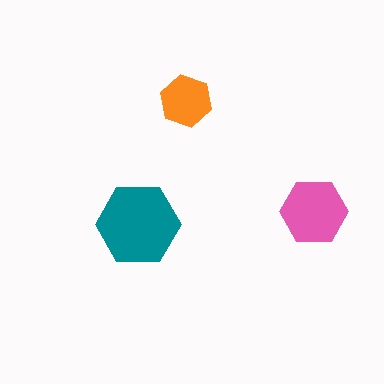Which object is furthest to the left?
The teal hexagon is leftmost.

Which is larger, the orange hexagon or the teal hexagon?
The teal one.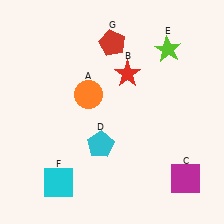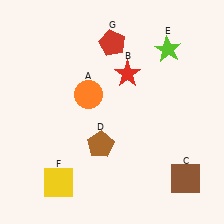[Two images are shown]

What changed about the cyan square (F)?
In Image 1, F is cyan. In Image 2, it changed to yellow.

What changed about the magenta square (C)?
In Image 1, C is magenta. In Image 2, it changed to brown.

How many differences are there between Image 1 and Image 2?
There are 3 differences between the two images.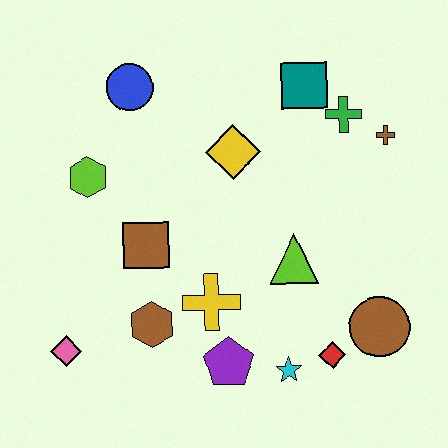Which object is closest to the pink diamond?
The brown hexagon is closest to the pink diamond.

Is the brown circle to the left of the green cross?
No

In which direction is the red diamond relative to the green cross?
The red diamond is below the green cross.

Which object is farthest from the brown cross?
The pink diamond is farthest from the brown cross.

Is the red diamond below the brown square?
Yes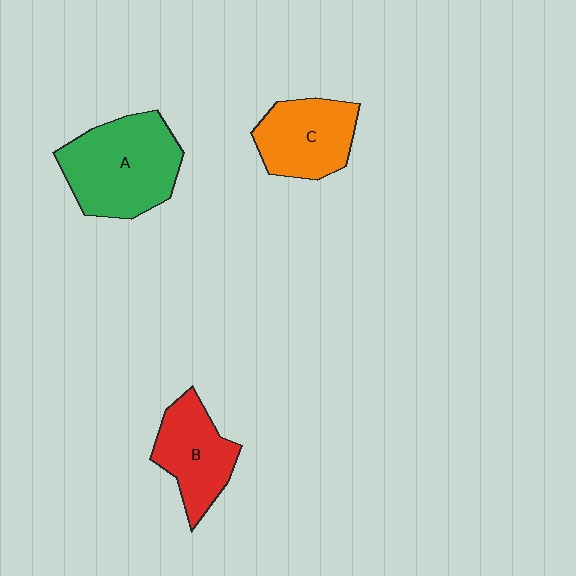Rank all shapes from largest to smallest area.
From largest to smallest: A (green), C (orange), B (red).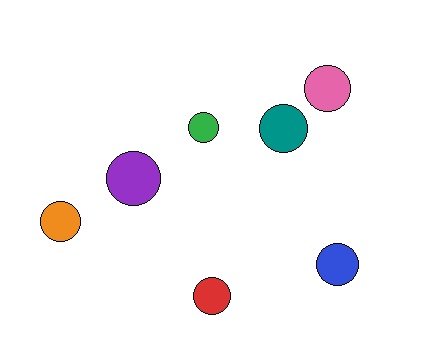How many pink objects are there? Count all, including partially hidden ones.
There is 1 pink object.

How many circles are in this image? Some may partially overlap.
There are 7 circles.